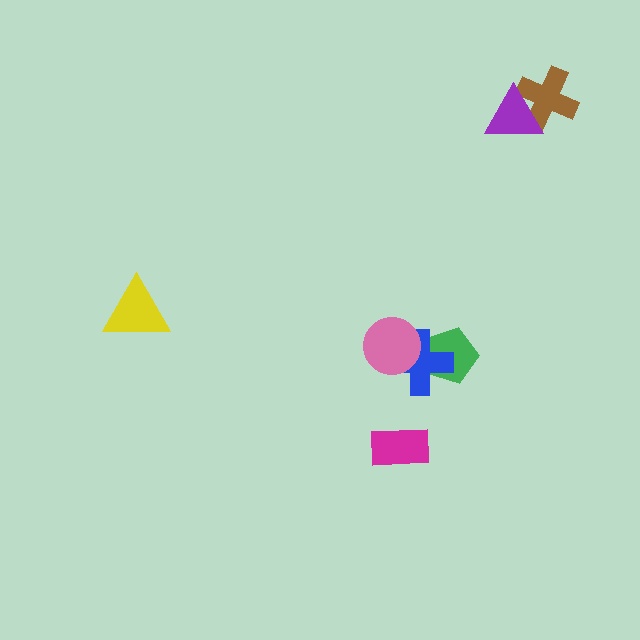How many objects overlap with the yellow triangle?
0 objects overlap with the yellow triangle.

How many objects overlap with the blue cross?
2 objects overlap with the blue cross.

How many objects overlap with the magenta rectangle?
0 objects overlap with the magenta rectangle.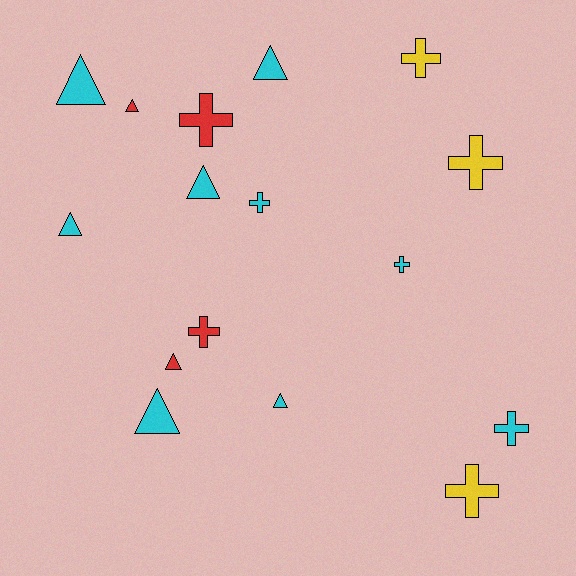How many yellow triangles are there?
There are no yellow triangles.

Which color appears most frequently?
Cyan, with 9 objects.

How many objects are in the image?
There are 16 objects.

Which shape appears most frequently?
Triangle, with 8 objects.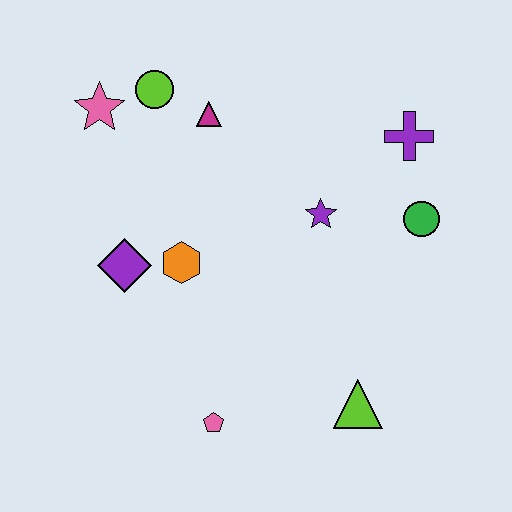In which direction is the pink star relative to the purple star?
The pink star is to the left of the purple star.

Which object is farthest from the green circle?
The pink star is farthest from the green circle.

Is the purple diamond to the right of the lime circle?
No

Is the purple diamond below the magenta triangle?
Yes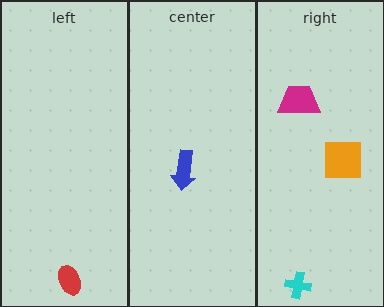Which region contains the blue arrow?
The center region.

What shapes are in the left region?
The red ellipse.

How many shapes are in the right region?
3.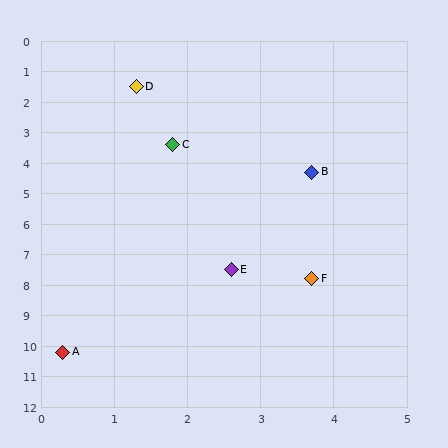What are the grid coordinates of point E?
Point E is at approximately (2.6, 7.5).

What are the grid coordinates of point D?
Point D is at approximately (1.3, 1.5).